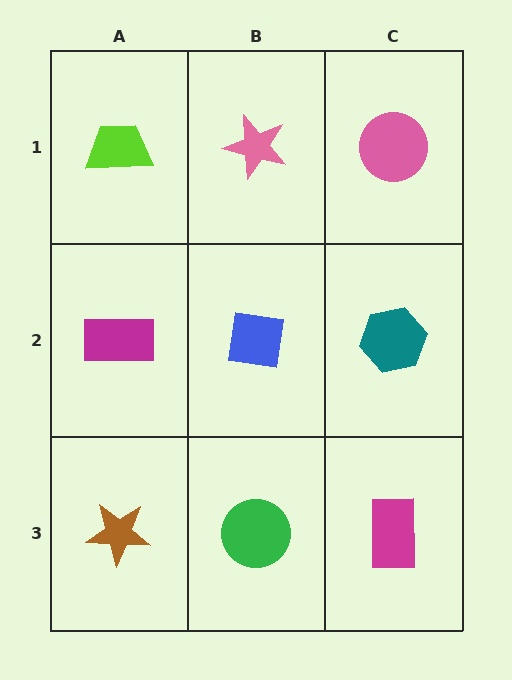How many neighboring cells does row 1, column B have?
3.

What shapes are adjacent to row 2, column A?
A lime trapezoid (row 1, column A), a brown star (row 3, column A), a blue square (row 2, column B).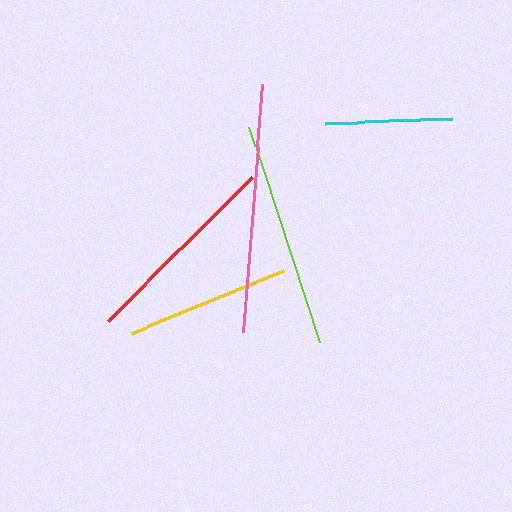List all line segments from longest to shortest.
From longest to shortest: pink, lime, red, yellow, cyan.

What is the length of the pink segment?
The pink segment is approximately 249 pixels long.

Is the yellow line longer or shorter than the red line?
The red line is longer than the yellow line.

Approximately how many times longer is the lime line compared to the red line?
The lime line is approximately 1.1 times the length of the red line.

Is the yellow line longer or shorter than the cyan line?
The yellow line is longer than the cyan line.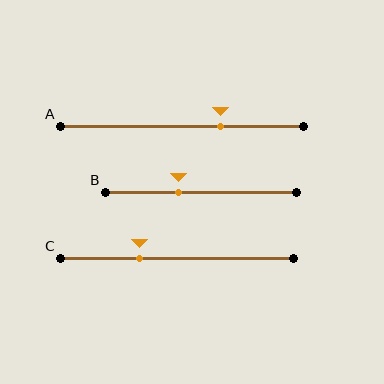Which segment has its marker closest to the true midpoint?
Segment B has its marker closest to the true midpoint.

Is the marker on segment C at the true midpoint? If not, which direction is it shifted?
No, the marker on segment C is shifted to the left by about 16% of the segment length.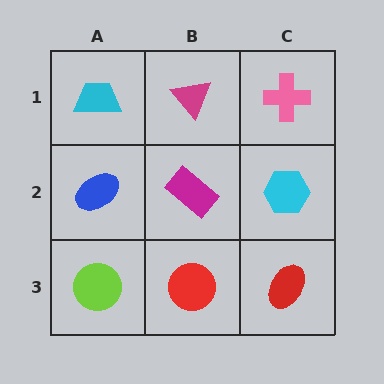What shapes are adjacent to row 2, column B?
A magenta triangle (row 1, column B), a red circle (row 3, column B), a blue ellipse (row 2, column A), a cyan hexagon (row 2, column C).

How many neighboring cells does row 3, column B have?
3.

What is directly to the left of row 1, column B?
A cyan trapezoid.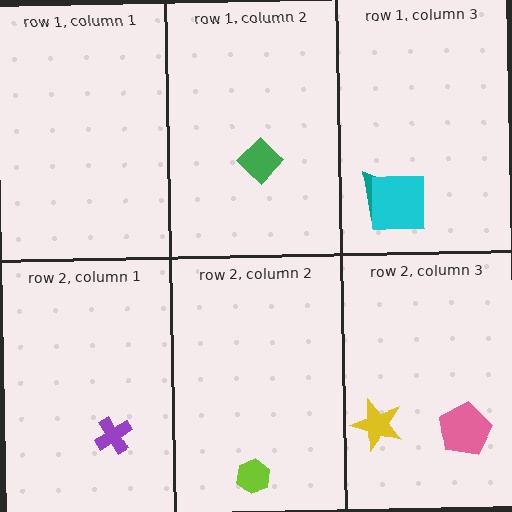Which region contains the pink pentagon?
The row 2, column 3 region.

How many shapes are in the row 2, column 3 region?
2.